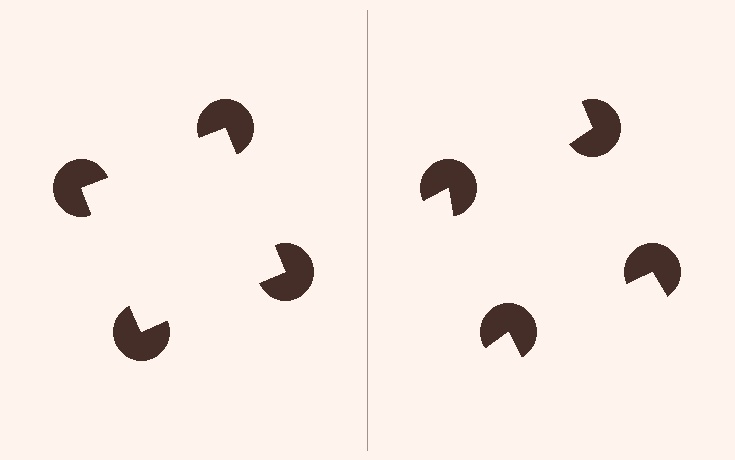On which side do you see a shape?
An illusory square appears on the left side. On the right side the wedge cuts are rotated, so no coherent shape forms.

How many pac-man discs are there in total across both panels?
8 — 4 on each side.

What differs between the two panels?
The pac-man discs are positioned identically on both sides; only the wedge orientations differ. On the left they align to a square; on the right they are misaligned.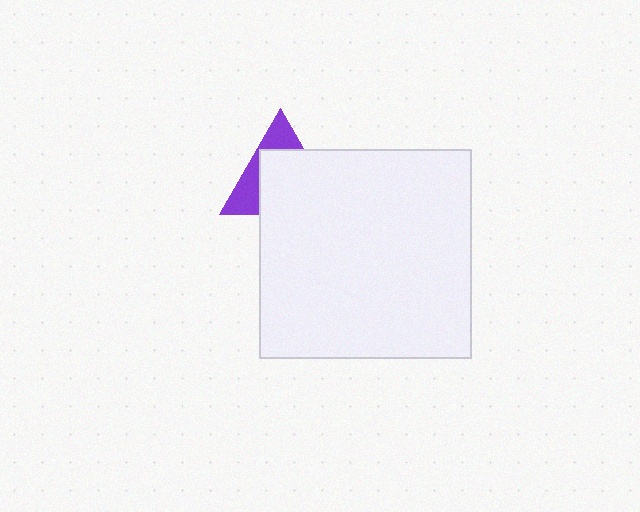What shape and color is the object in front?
The object in front is a white rectangle.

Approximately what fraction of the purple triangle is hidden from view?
Roughly 63% of the purple triangle is hidden behind the white rectangle.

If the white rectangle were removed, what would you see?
You would see the complete purple triangle.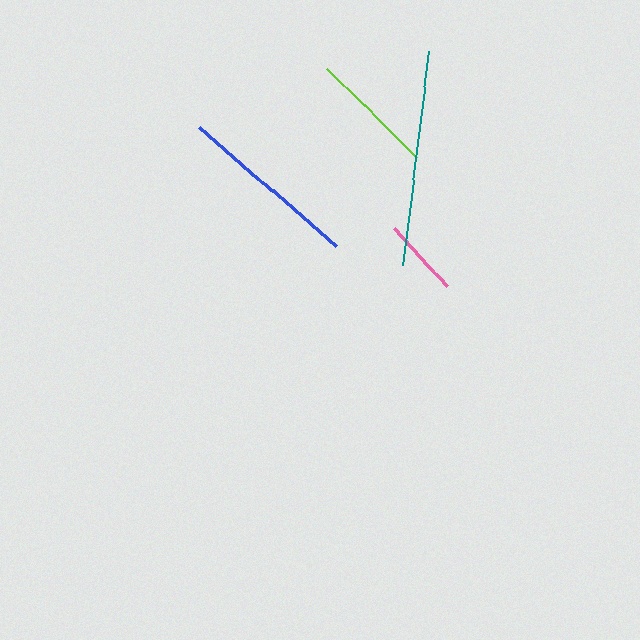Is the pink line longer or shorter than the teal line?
The teal line is longer than the pink line.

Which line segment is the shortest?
The pink line is the shortest at approximately 78 pixels.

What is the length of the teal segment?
The teal segment is approximately 216 pixels long.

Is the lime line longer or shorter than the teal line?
The teal line is longer than the lime line.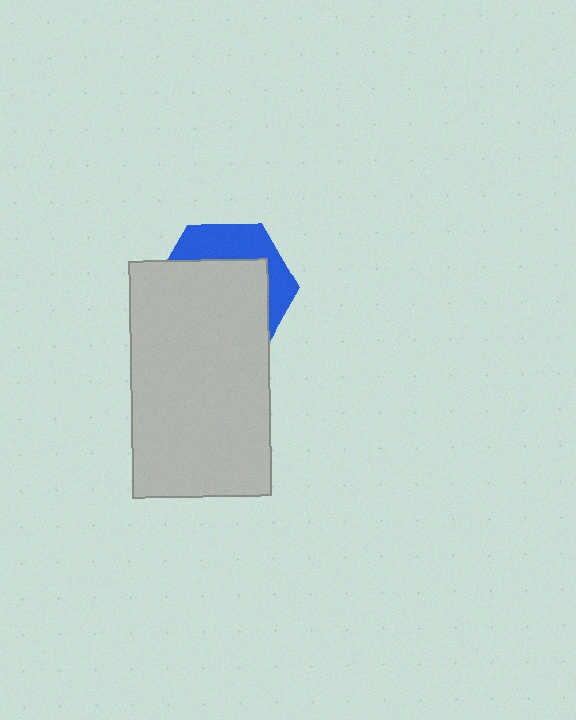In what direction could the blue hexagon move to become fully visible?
The blue hexagon could move up. That would shift it out from behind the light gray rectangle entirely.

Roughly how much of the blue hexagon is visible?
A small part of it is visible (roughly 33%).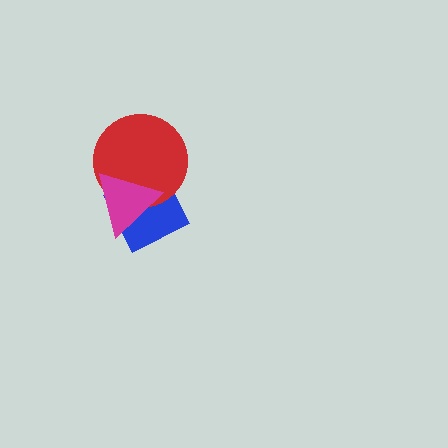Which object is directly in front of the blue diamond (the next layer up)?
The red circle is directly in front of the blue diamond.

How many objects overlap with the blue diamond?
2 objects overlap with the blue diamond.